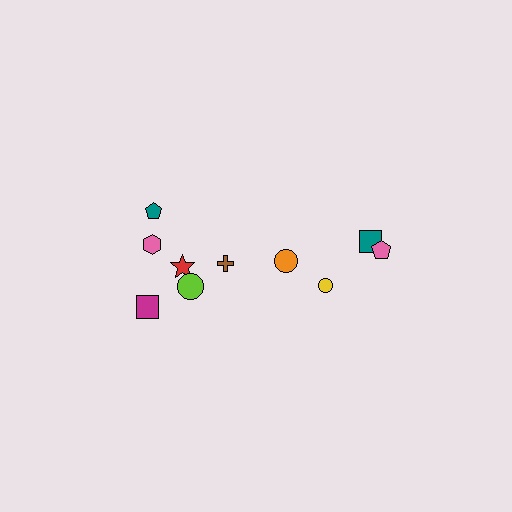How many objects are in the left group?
There are 6 objects.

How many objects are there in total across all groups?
There are 10 objects.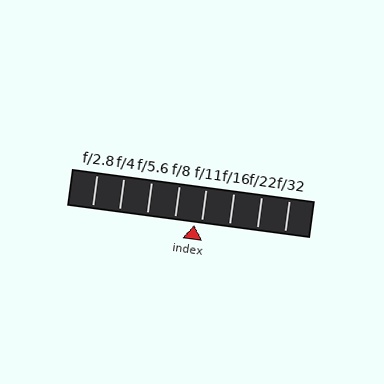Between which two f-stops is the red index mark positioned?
The index mark is between f/8 and f/11.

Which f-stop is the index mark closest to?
The index mark is closest to f/11.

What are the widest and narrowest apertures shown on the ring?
The widest aperture shown is f/2.8 and the narrowest is f/32.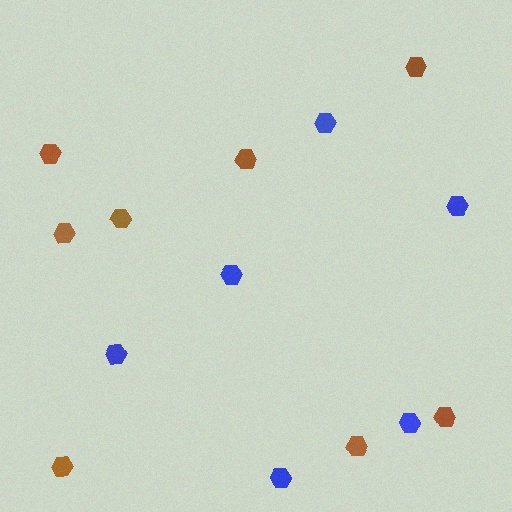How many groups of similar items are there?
There are 2 groups: one group of blue hexagons (6) and one group of brown hexagons (8).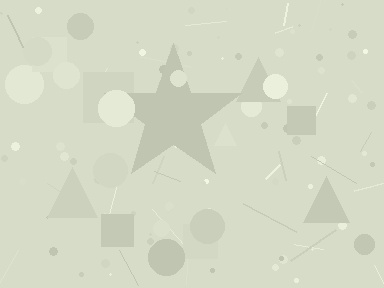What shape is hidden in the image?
A star is hidden in the image.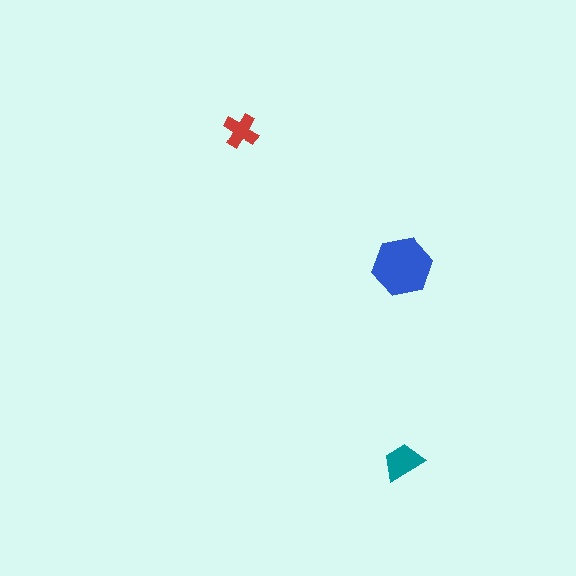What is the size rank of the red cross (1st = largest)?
3rd.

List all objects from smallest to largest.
The red cross, the teal trapezoid, the blue hexagon.